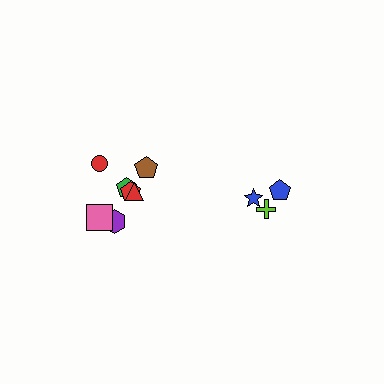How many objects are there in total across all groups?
There are 10 objects.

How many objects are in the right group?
There are 3 objects.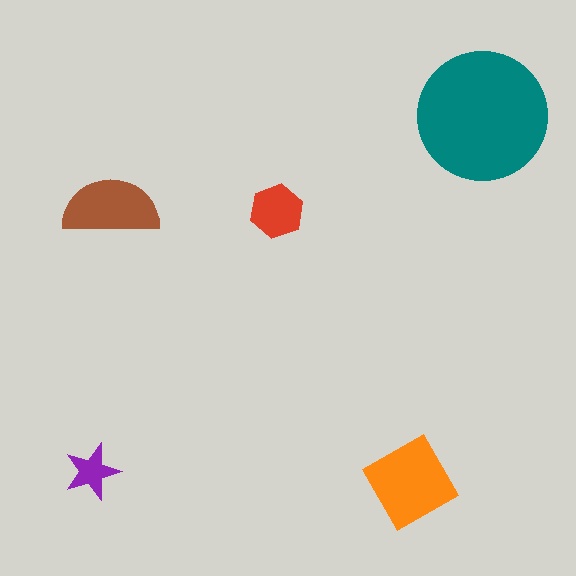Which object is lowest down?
The orange square is bottommost.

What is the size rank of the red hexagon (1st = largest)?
4th.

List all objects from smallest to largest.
The purple star, the red hexagon, the brown semicircle, the orange square, the teal circle.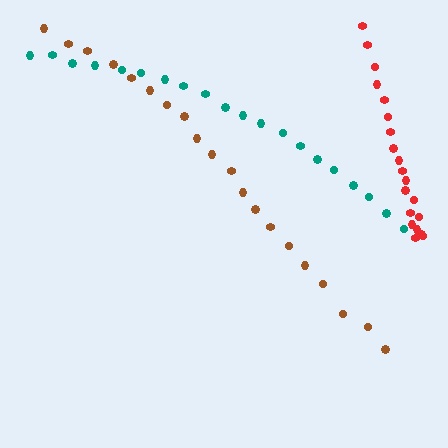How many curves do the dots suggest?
There are 3 distinct paths.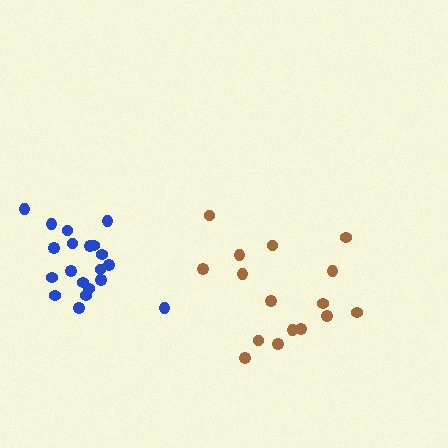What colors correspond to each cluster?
The clusters are colored: blue, brown.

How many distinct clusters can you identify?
There are 2 distinct clusters.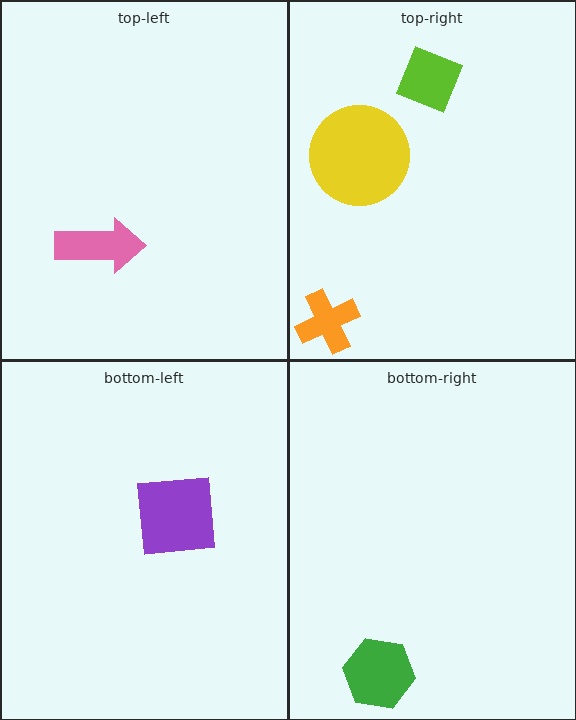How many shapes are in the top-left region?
1.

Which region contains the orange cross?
The top-right region.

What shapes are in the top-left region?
The pink arrow.